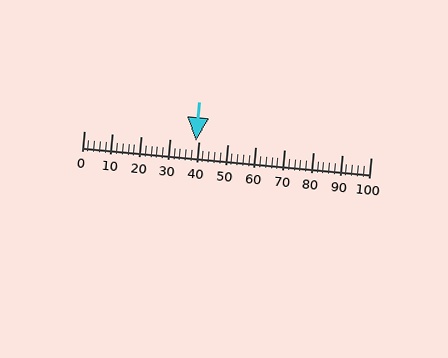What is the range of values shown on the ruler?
The ruler shows values from 0 to 100.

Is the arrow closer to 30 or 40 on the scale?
The arrow is closer to 40.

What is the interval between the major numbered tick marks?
The major tick marks are spaced 10 units apart.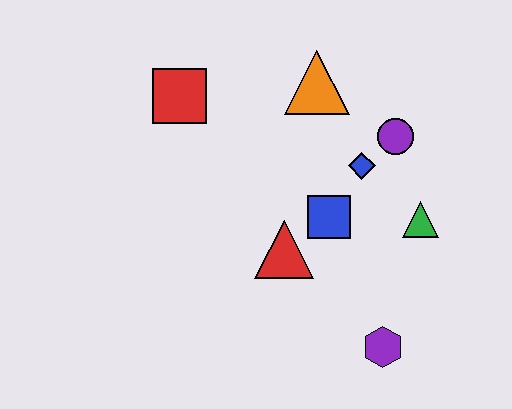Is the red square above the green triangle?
Yes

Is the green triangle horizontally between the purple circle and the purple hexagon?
No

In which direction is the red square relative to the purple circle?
The red square is to the left of the purple circle.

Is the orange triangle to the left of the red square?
No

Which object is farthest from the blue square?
The red square is farthest from the blue square.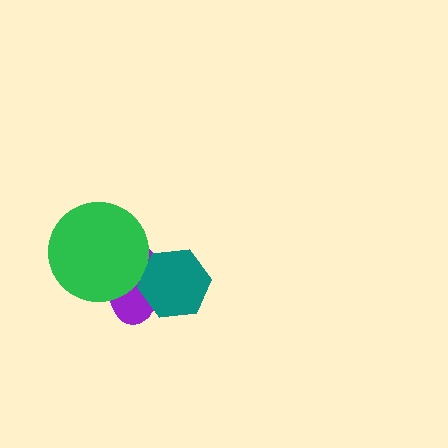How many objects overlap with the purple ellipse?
2 objects overlap with the purple ellipse.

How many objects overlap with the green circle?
1 object overlaps with the green circle.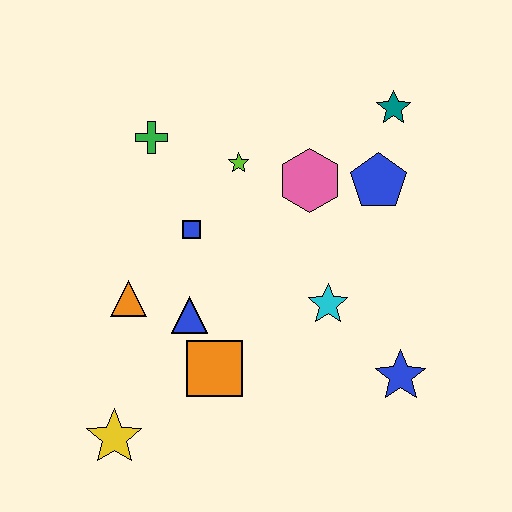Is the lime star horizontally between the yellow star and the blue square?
No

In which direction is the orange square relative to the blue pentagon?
The orange square is below the blue pentagon.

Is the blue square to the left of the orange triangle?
No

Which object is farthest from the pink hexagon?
The yellow star is farthest from the pink hexagon.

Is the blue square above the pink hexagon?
No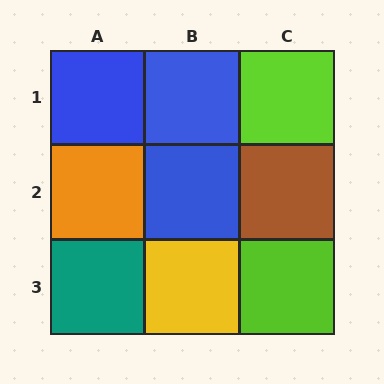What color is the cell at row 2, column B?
Blue.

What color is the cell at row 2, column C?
Brown.